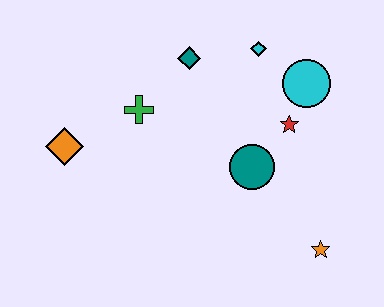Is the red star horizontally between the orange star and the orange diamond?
Yes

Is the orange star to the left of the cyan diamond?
No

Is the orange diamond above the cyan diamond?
No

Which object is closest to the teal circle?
The red star is closest to the teal circle.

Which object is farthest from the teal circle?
The orange diamond is farthest from the teal circle.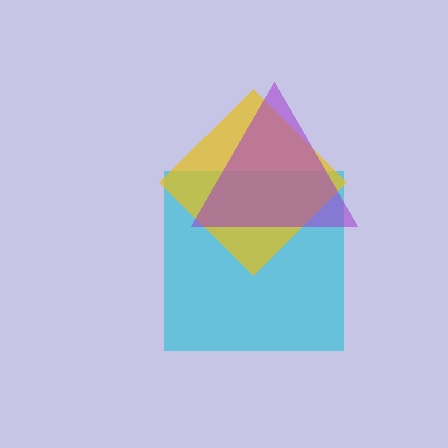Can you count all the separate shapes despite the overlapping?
Yes, there are 3 separate shapes.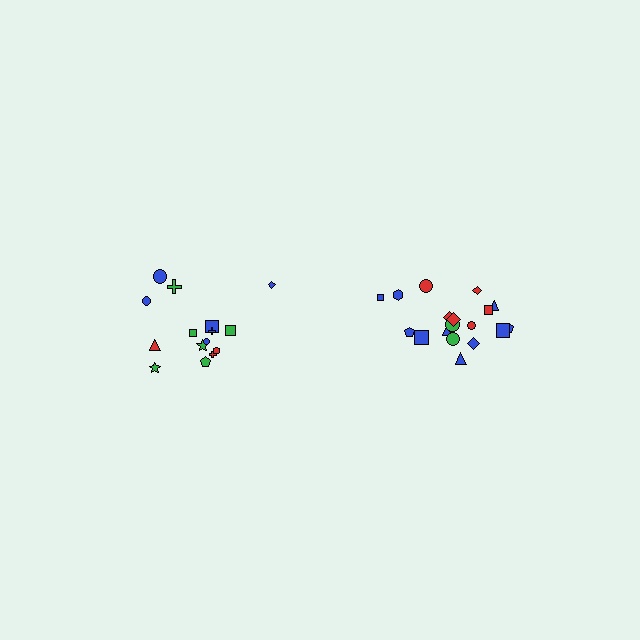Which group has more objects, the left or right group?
The right group.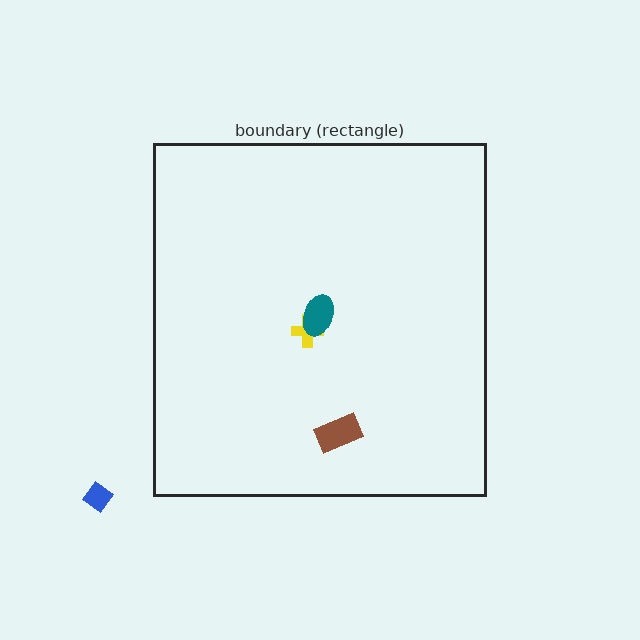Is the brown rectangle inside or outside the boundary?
Inside.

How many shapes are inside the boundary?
3 inside, 1 outside.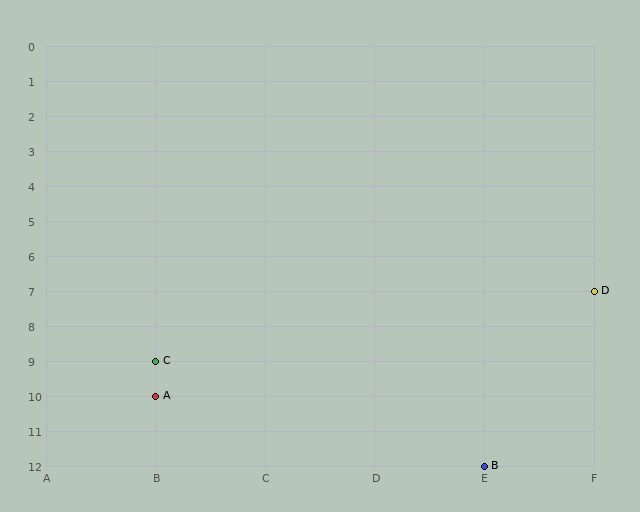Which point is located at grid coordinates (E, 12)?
Point B is at (E, 12).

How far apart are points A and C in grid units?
Points A and C are 1 row apart.